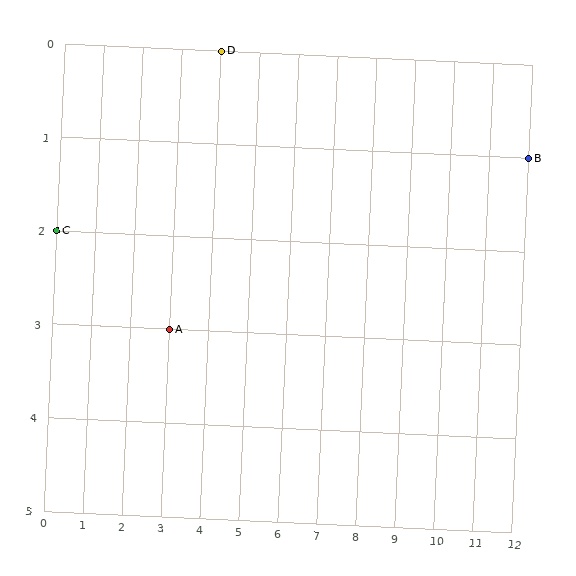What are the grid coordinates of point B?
Point B is at grid coordinates (12, 1).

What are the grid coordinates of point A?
Point A is at grid coordinates (3, 3).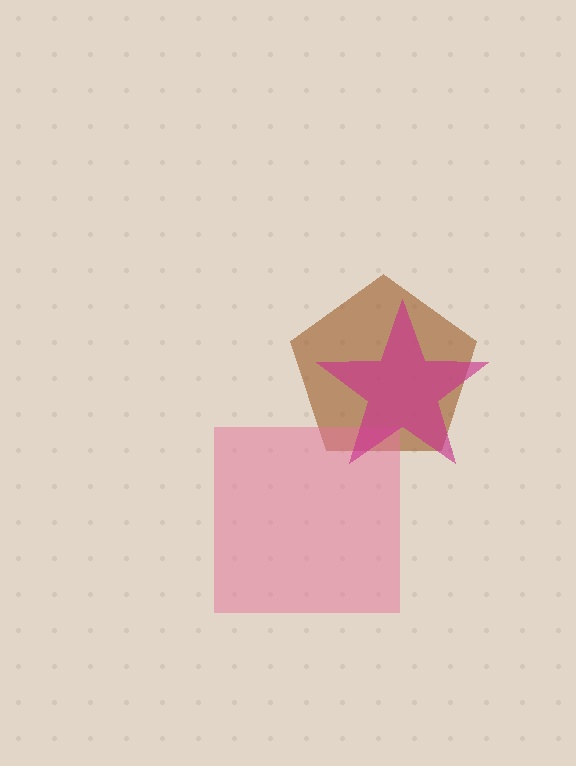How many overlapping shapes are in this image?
There are 3 overlapping shapes in the image.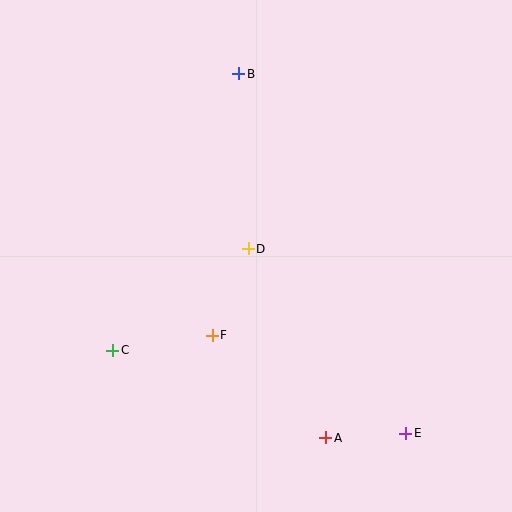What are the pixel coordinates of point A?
Point A is at (326, 438).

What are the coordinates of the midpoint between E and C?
The midpoint between E and C is at (259, 392).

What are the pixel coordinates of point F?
Point F is at (212, 335).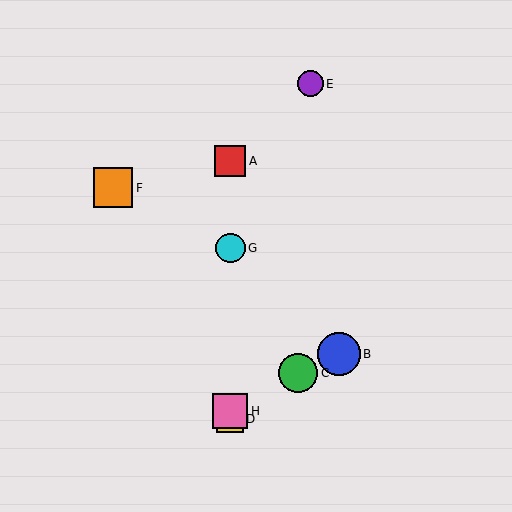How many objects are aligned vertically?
4 objects (A, D, G, H) are aligned vertically.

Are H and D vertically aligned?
Yes, both are at x≈230.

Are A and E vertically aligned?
No, A is at x≈230 and E is at x≈310.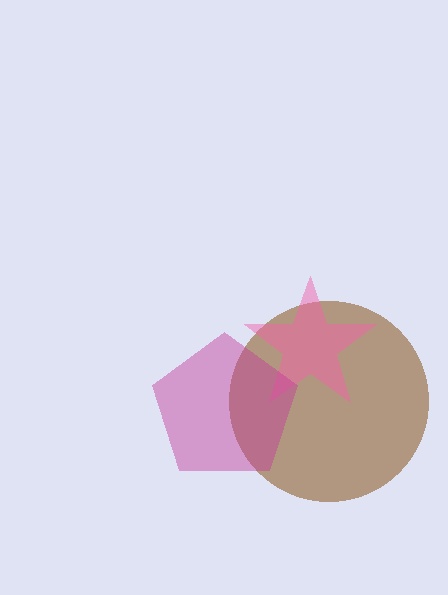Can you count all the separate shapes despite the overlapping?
Yes, there are 3 separate shapes.